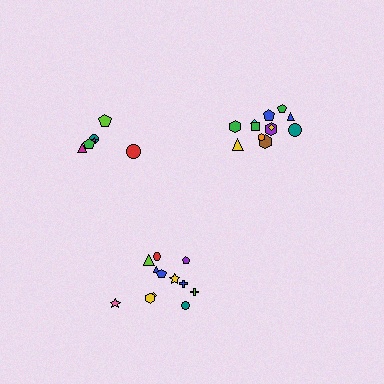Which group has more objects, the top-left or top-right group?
The top-right group.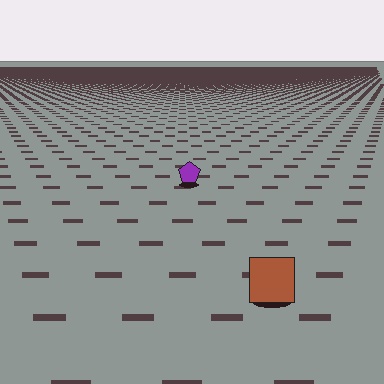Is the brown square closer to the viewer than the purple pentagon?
Yes. The brown square is closer — you can tell from the texture gradient: the ground texture is coarser near it.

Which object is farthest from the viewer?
The purple pentagon is farthest from the viewer. It appears smaller and the ground texture around it is denser.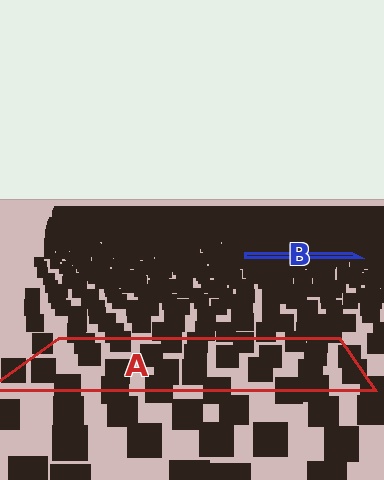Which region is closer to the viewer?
Region A is closer. The texture elements there are larger and more spread out.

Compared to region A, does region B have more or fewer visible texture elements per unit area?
Region B has more texture elements per unit area — they are packed more densely because it is farther away.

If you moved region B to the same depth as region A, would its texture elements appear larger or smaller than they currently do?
They would appear larger. At a closer depth, the same texture elements are projected at a bigger on-screen size.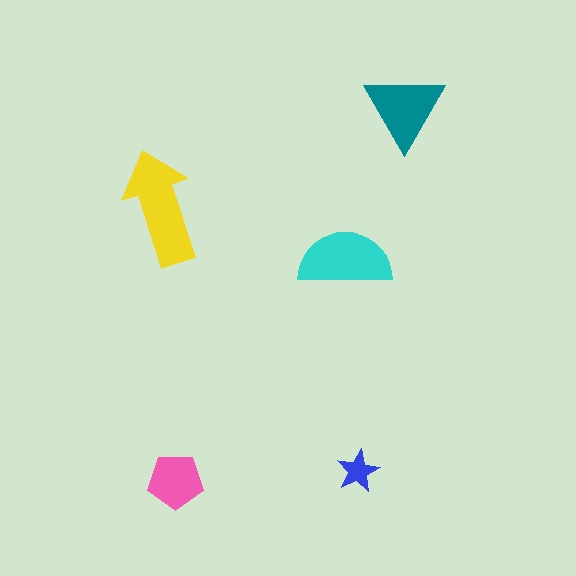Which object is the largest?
The yellow arrow.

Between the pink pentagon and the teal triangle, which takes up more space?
The teal triangle.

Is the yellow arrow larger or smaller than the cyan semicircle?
Larger.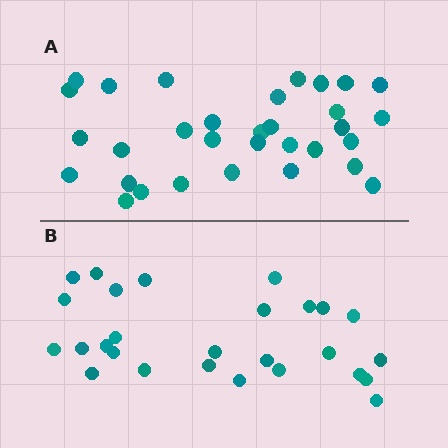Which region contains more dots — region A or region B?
Region A (the top region) has more dots.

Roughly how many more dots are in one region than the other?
Region A has about 5 more dots than region B.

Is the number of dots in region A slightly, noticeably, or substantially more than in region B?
Region A has only slightly more — the two regions are fairly close. The ratio is roughly 1.2 to 1.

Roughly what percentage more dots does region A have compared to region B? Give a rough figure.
About 20% more.